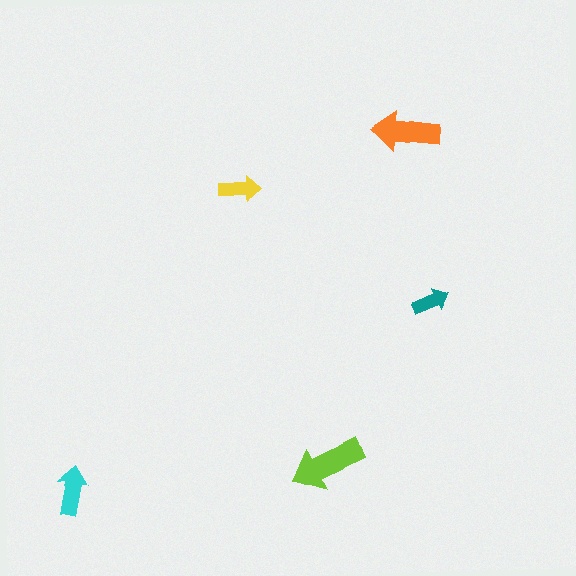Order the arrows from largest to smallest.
the lime one, the orange one, the cyan one, the yellow one, the teal one.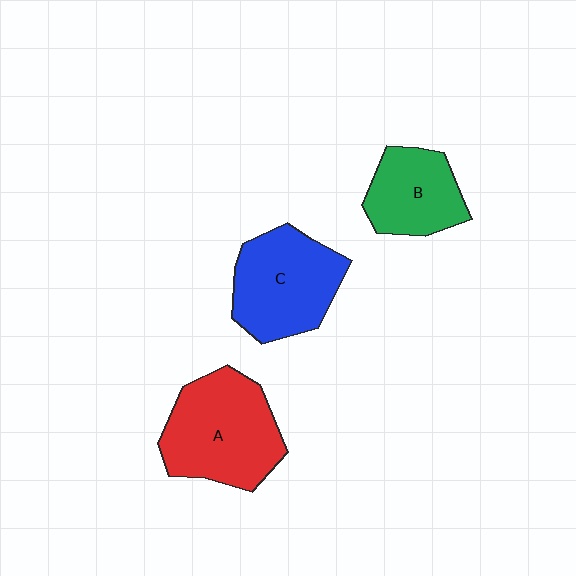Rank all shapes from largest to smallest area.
From largest to smallest: A (red), C (blue), B (green).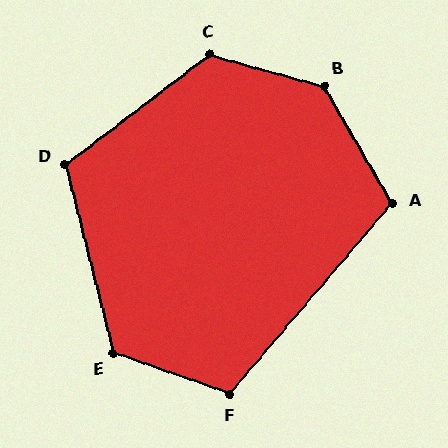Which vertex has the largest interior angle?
B, at approximately 136 degrees.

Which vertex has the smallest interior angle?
A, at approximately 109 degrees.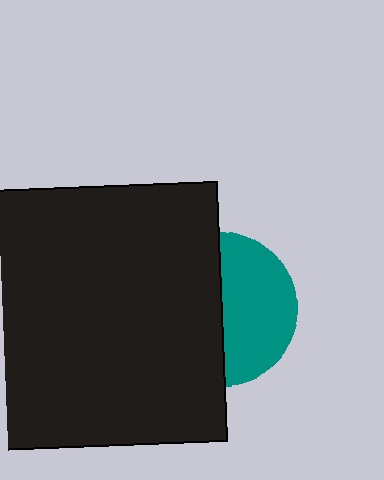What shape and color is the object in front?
The object in front is a black rectangle.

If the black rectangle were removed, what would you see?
You would see the complete teal circle.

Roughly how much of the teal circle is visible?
About half of it is visible (roughly 48%).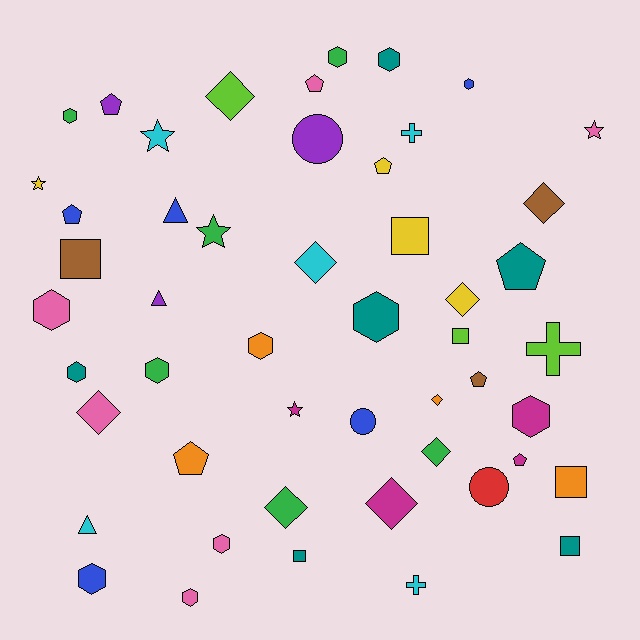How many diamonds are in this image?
There are 9 diamonds.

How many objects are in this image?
There are 50 objects.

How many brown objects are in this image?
There are 3 brown objects.